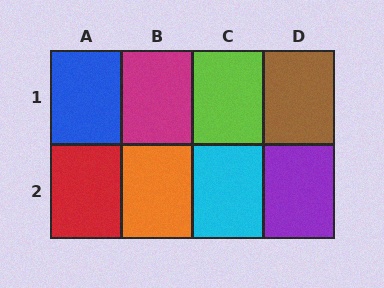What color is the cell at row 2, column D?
Purple.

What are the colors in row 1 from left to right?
Blue, magenta, lime, brown.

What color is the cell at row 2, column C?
Cyan.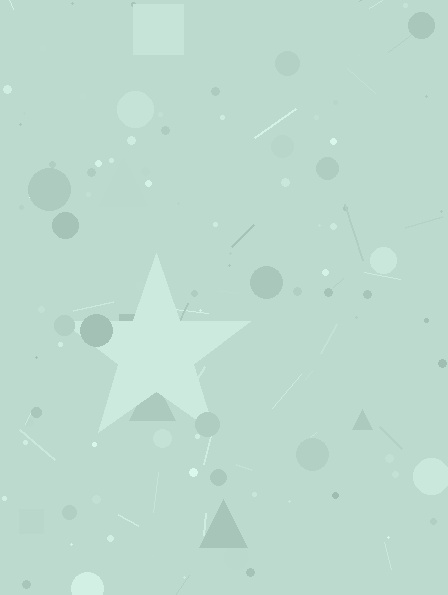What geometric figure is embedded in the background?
A star is embedded in the background.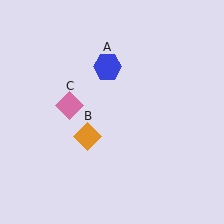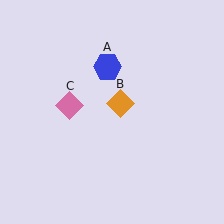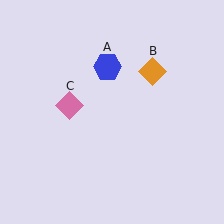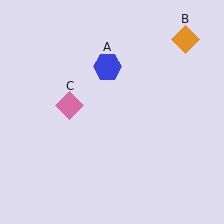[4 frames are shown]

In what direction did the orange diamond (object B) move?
The orange diamond (object B) moved up and to the right.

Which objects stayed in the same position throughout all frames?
Blue hexagon (object A) and pink diamond (object C) remained stationary.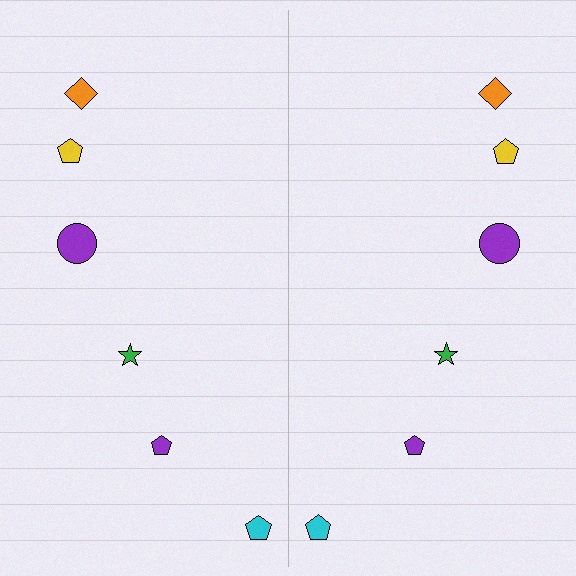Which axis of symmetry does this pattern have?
The pattern has a vertical axis of symmetry running through the center of the image.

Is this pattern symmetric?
Yes, this pattern has bilateral (reflection) symmetry.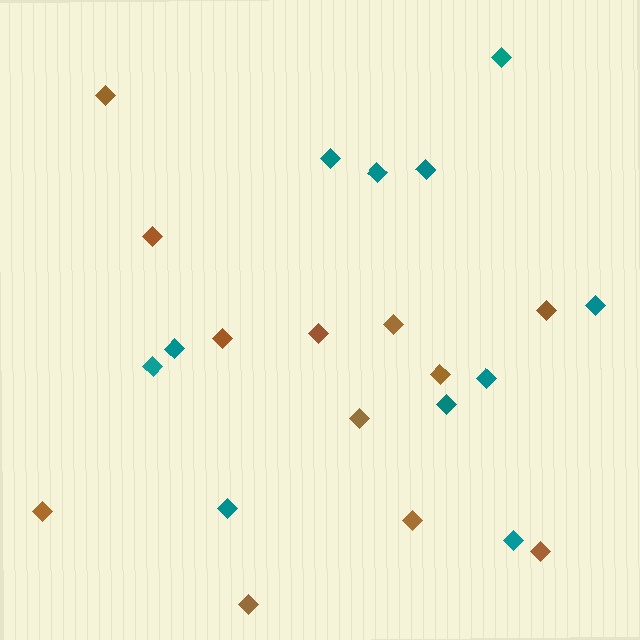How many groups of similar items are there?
There are 2 groups: one group of teal diamonds (11) and one group of brown diamonds (12).